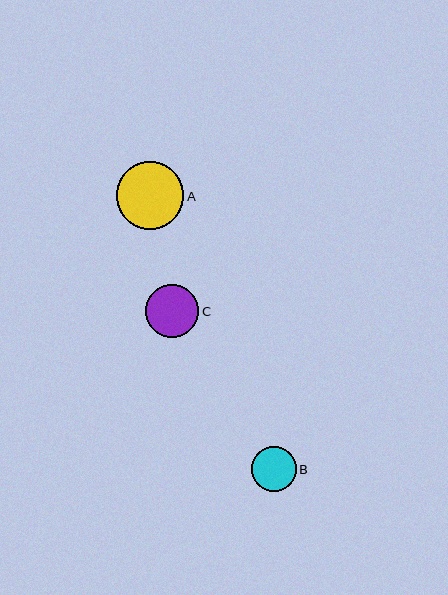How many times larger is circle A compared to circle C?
Circle A is approximately 1.3 times the size of circle C.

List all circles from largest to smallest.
From largest to smallest: A, C, B.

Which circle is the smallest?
Circle B is the smallest with a size of approximately 45 pixels.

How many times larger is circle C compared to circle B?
Circle C is approximately 1.2 times the size of circle B.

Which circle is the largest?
Circle A is the largest with a size of approximately 67 pixels.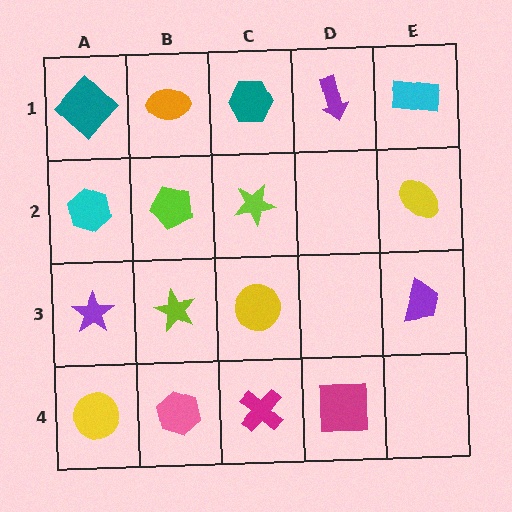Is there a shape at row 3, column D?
No, that cell is empty.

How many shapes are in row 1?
5 shapes.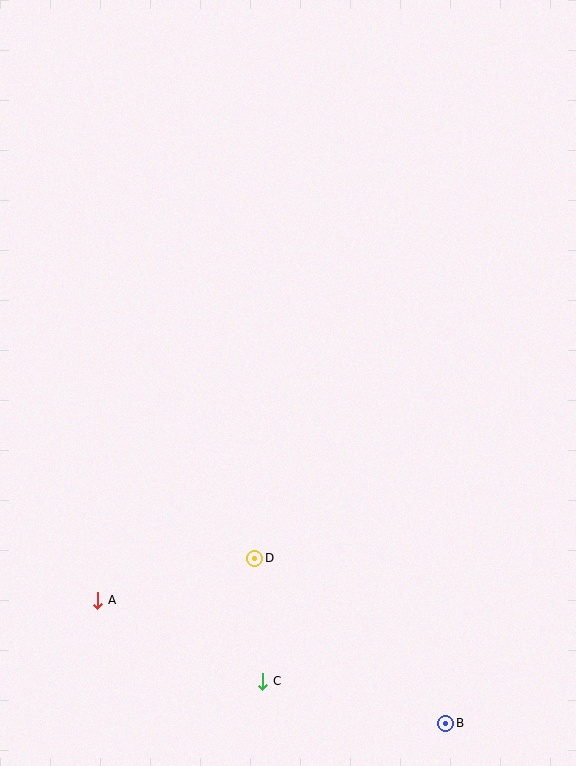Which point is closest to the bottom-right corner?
Point B is closest to the bottom-right corner.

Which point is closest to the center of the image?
Point D at (255, 558) is closest to the center.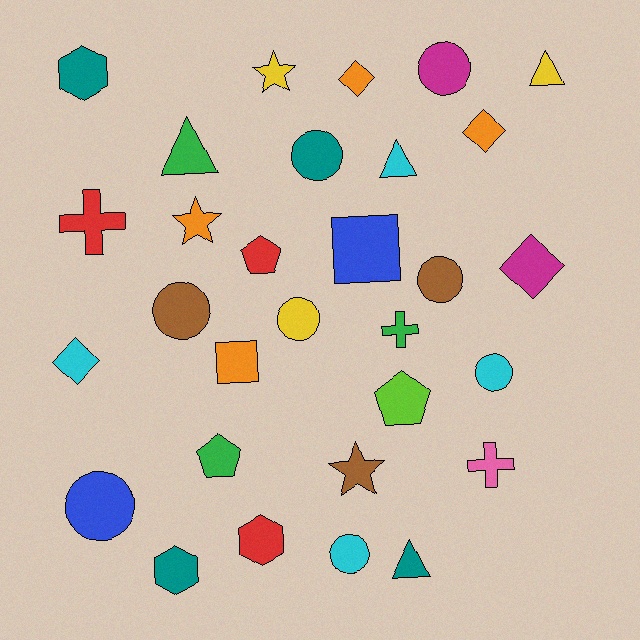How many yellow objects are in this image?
There are 3 yellow objects.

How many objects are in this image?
There are 30 objects.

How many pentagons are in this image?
There are 3 pentagons.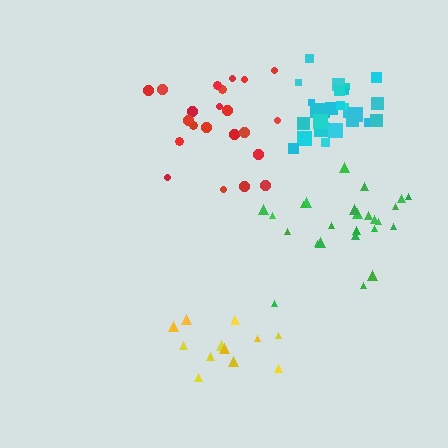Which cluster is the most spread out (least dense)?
Yellow.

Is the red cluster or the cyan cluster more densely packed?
Cyan.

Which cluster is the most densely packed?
Cyan.